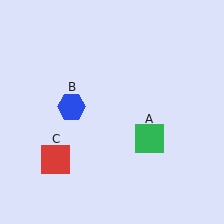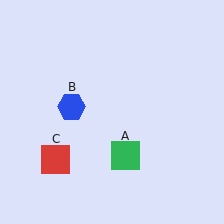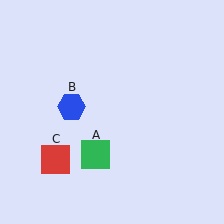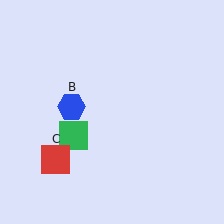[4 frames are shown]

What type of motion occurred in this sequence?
The green square (object A) rotated clockwise around the center of the scene.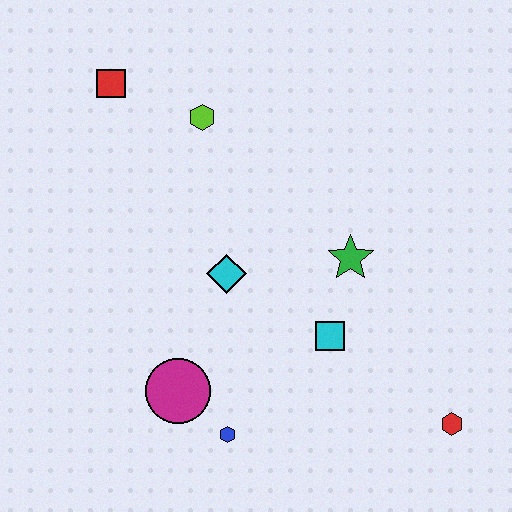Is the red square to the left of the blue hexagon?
Yes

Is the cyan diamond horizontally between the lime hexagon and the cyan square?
Yes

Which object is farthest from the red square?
The red hexagon is farthest from the red square.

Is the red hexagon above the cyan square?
No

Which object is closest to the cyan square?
The green star is closest to the cyan square.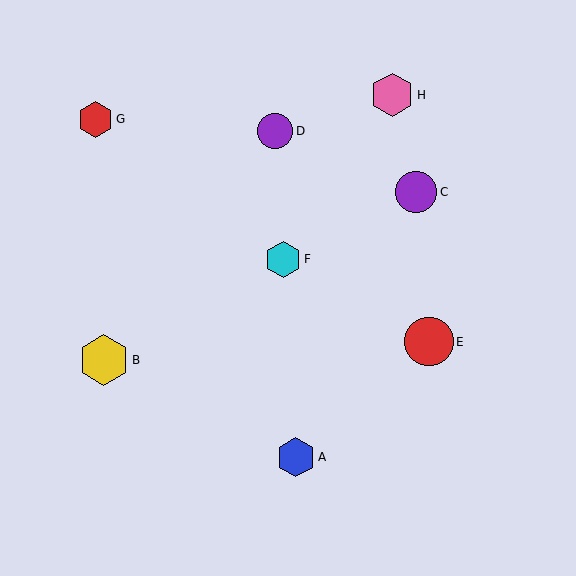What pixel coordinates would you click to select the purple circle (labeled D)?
Click at (275, 131) to select the purple circle D.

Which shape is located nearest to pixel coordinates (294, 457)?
The blue hexagon (labeled A) at (296, 457) is nearest to that location.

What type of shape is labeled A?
Shape A is a blue hexagon.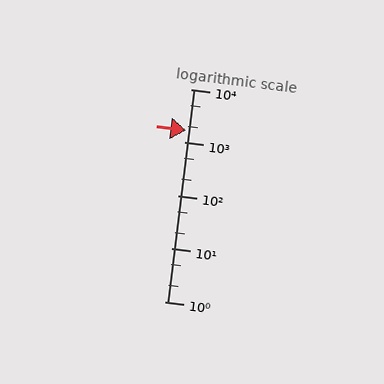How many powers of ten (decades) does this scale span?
The scale spans 4 decades, from 1 to 10000.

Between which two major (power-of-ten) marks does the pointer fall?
The pointer is between 1000 and 10000.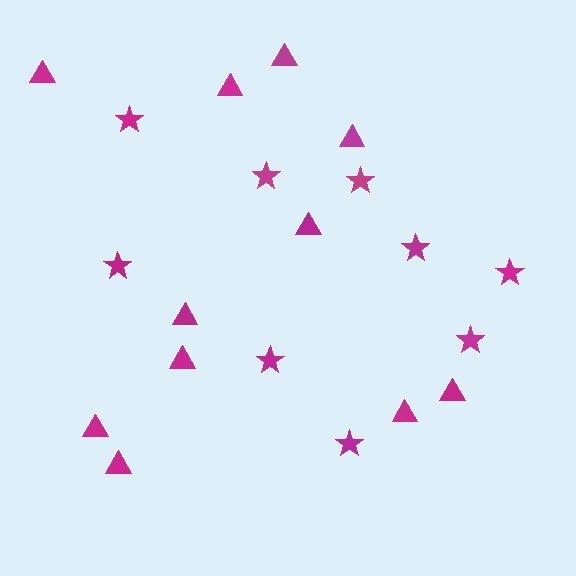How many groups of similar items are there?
There are 2 groups: one group of triangles (11) and one group of stars (9).